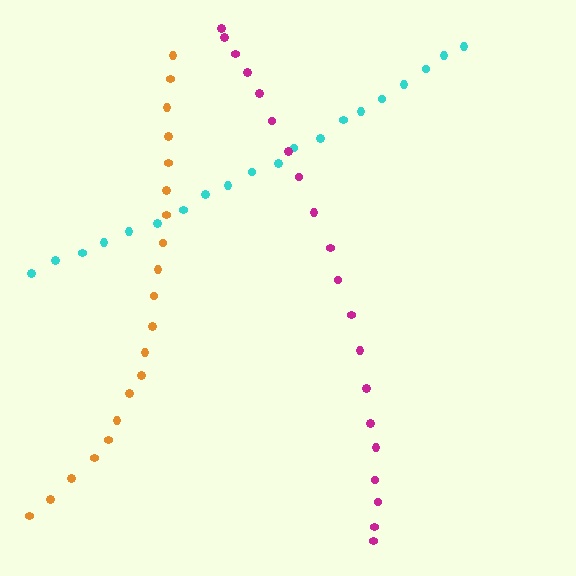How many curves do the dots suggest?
There are 3 distinct paths.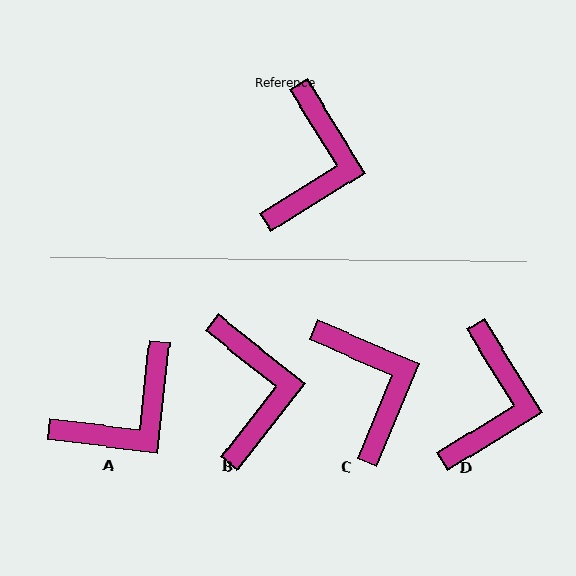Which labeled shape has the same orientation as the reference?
D.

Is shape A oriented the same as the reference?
No, it is off by about 38 degrees.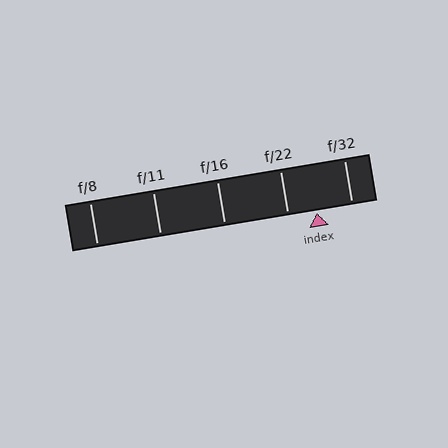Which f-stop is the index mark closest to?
The index mark is closest to f/22.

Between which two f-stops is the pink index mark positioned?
The index mark is between f/22 and f/32.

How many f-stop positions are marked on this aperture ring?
There are 5 f-stop positions marked.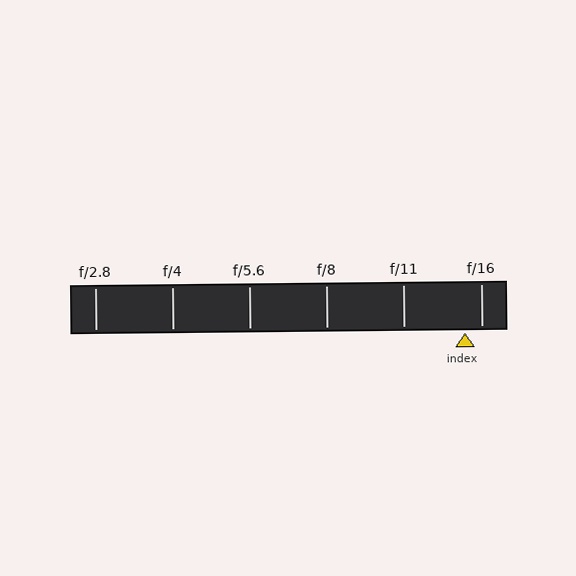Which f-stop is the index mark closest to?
The index mark is closest to f/16.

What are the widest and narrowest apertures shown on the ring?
The widest aperture shown is f/2.8 and the narrowest is f/16.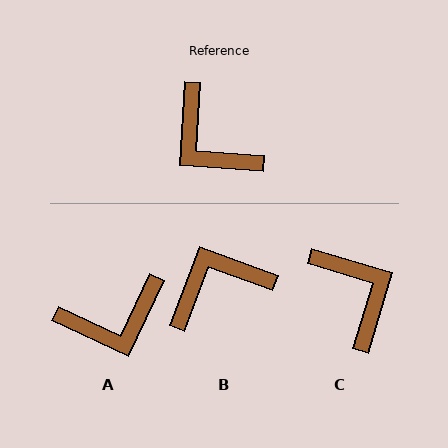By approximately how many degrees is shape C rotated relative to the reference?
Approximately 167 degrees counter-clockwise.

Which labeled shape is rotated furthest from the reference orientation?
C, about 167 degrees away.